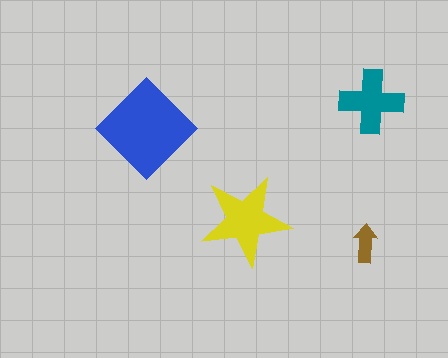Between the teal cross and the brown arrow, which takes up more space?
The teal cross.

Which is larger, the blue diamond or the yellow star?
The blue diamond.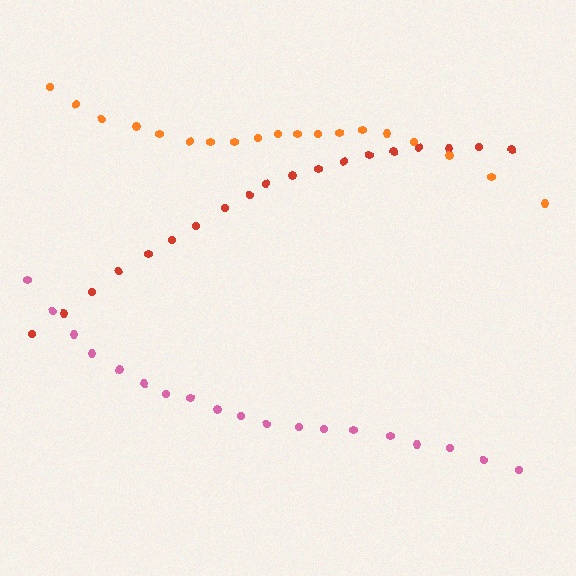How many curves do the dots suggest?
There are 3 distinct paths.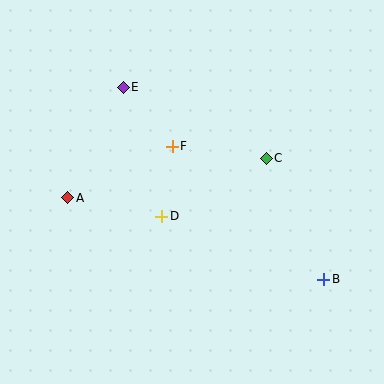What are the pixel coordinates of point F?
Point F is at (172, 146).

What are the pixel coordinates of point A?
Point A is at (68, 198).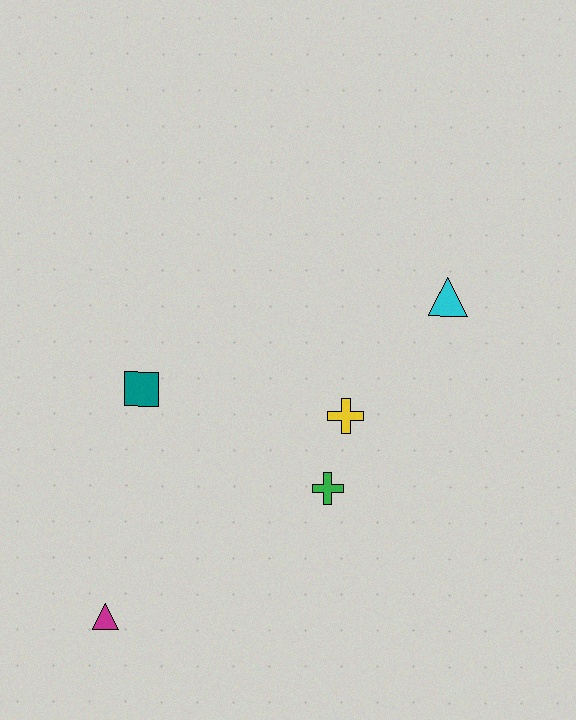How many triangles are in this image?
There are 2 triangles.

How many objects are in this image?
There are 5 objects.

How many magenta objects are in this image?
There is 1 magenta object.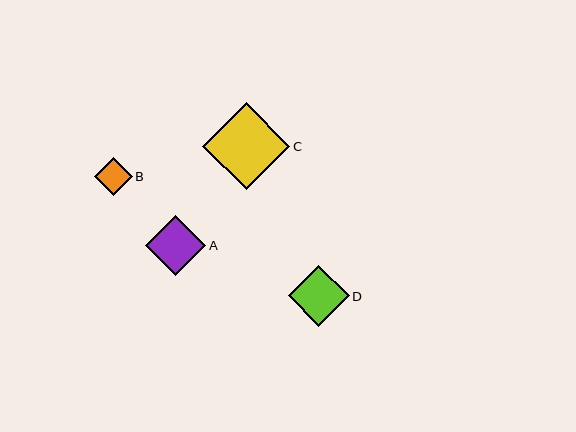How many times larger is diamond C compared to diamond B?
Diamond C is approximately 2.3 times the size of diamond B.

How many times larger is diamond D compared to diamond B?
Diamond D is approximately 1.6 times the size of diamond B.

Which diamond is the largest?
Diamond C is the largest with a size of approximately 87 pixels.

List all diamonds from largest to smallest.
From largest to smallest: C, D, A, B.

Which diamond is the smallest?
Diamond B is the smallest with a size of approximately 38 pixels.